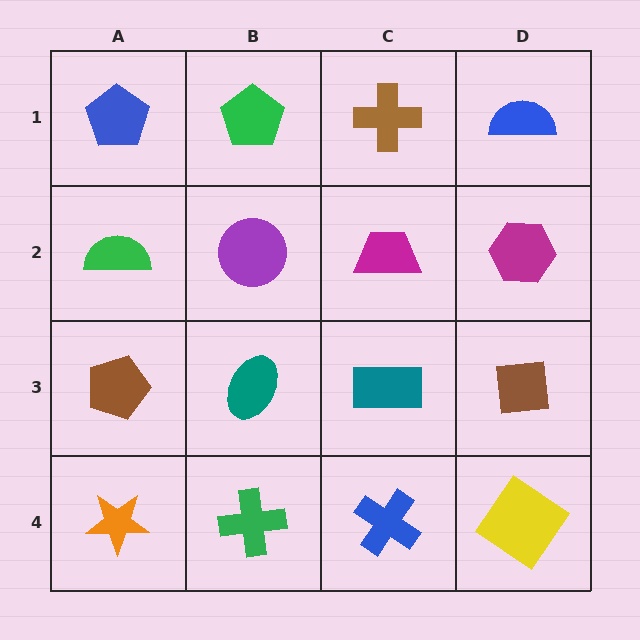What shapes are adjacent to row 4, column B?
A teal ellipse (row 3, column B), an orange star (row 4, column A), a blue cross (row 4, column C).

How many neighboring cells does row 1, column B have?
3.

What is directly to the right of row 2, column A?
A purple circle.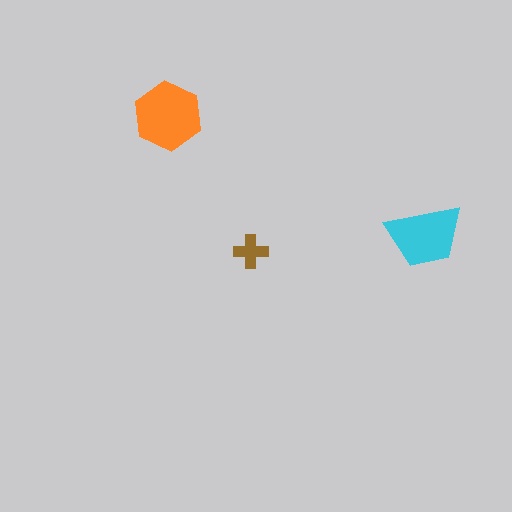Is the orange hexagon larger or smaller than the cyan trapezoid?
Larger.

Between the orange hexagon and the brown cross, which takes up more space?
The orange hexagon.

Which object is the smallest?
The brown cross.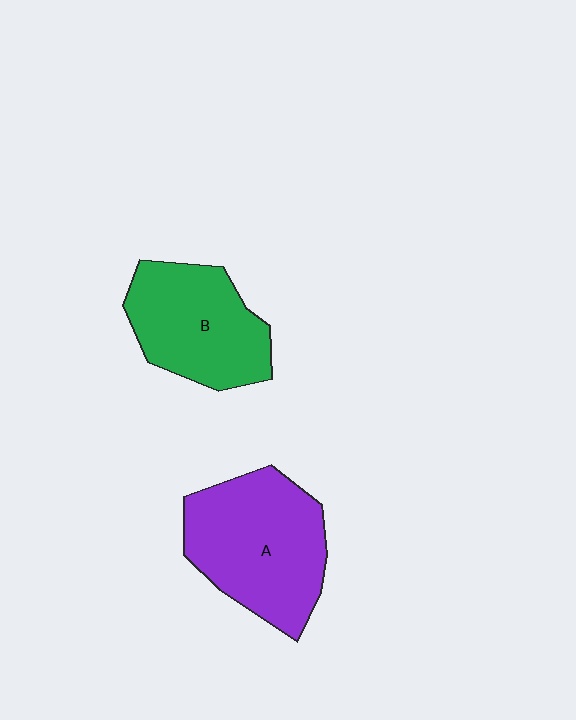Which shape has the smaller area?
Shape B (green).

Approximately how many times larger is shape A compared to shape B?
Approximately 1.2 times.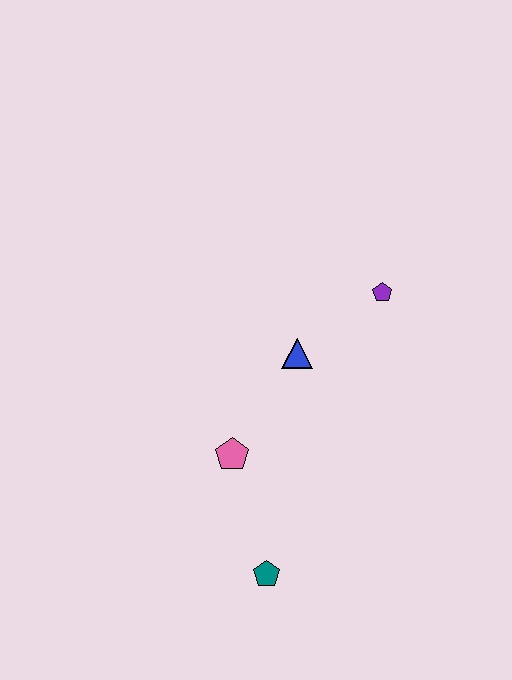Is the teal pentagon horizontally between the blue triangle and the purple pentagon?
No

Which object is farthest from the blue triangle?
The teal pentagon is farthest from the blue triangle.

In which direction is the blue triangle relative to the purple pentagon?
The blue triangle is to the left of the purple pentagon.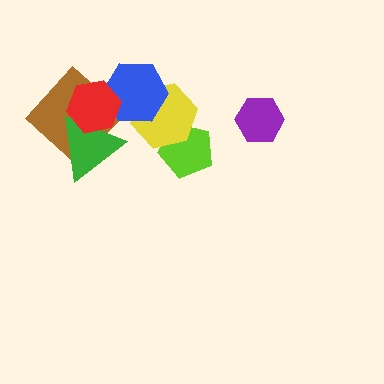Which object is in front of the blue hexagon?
The red hexagon is in front of the blue hexagon.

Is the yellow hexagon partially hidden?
Yes, it is partially covered by another shape.